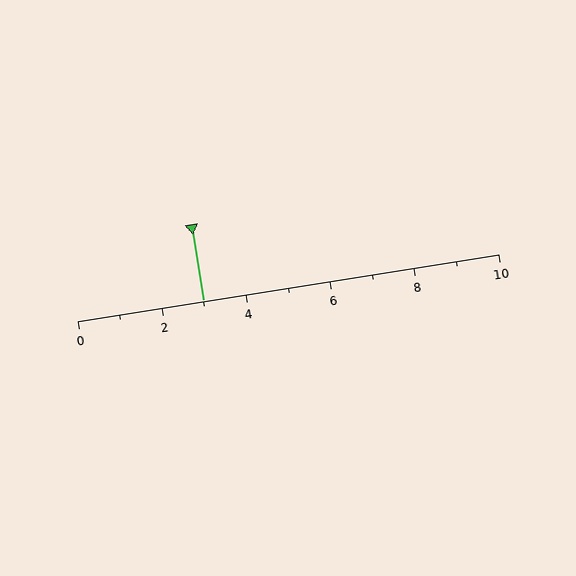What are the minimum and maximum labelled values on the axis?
The axis runs from 0 to 10.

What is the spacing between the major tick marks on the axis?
The major ticks are spaced 2 apart.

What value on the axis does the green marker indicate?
The marker indicates approximately 3.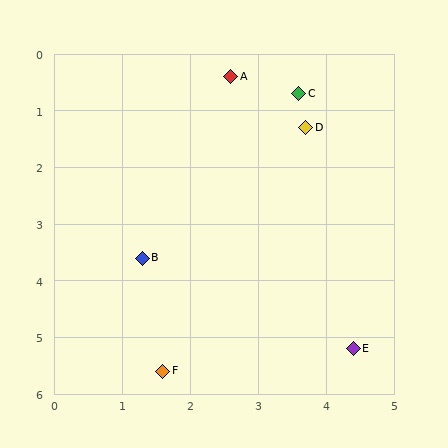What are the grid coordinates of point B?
Point B is at approximately (1.3, 3.6).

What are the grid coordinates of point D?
Point D is at approximately (3.7, 1.3).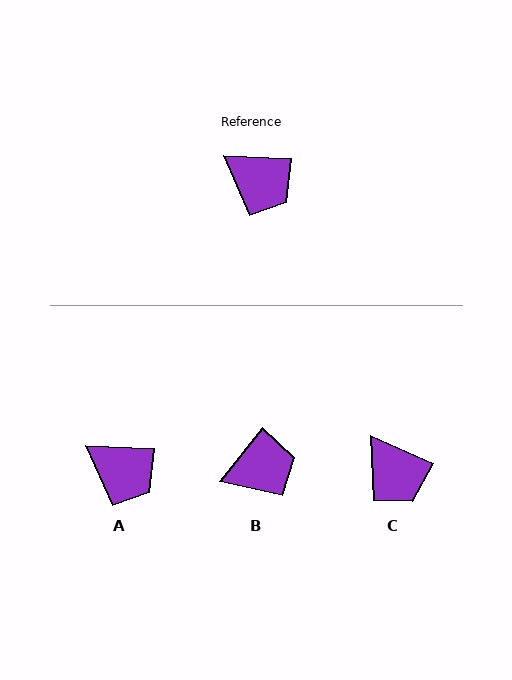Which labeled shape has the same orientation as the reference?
A.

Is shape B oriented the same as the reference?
No, it is off by about 54 degrees.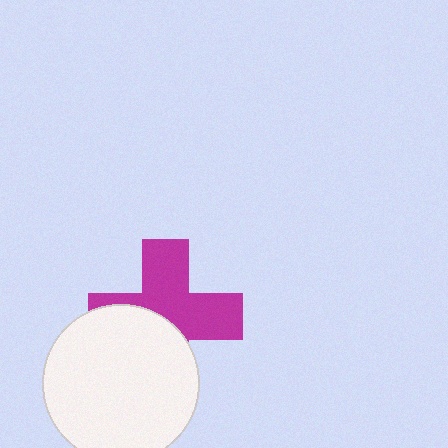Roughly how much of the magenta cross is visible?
About half of it is visible (roughly 57%).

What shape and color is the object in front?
The object in front is a white circle.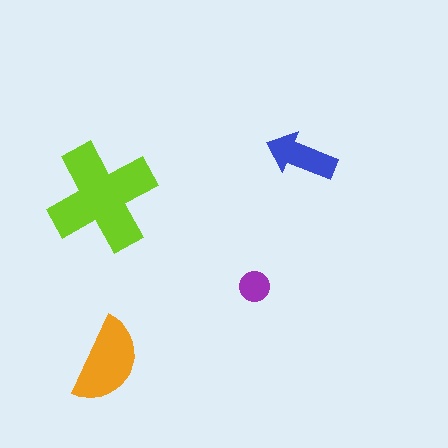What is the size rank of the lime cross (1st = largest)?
1st.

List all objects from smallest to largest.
The purple circle, the blue arrow, the orange semicircle, the lime cross.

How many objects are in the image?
There are 4 objects in the image.